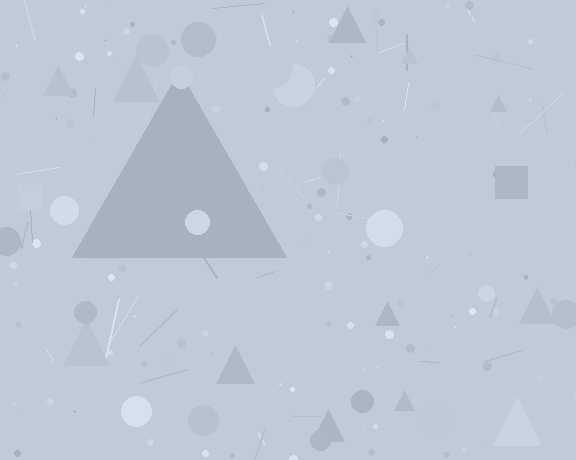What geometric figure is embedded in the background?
A triangle is embedded in the background.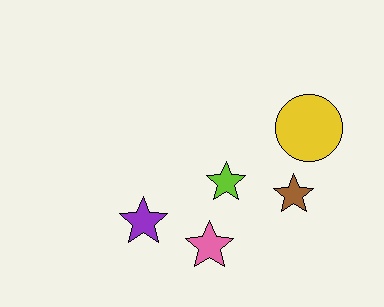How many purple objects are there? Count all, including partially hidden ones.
There is 1 purple object.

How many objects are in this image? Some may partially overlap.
There are 5 objects.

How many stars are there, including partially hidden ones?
There are 4 stars.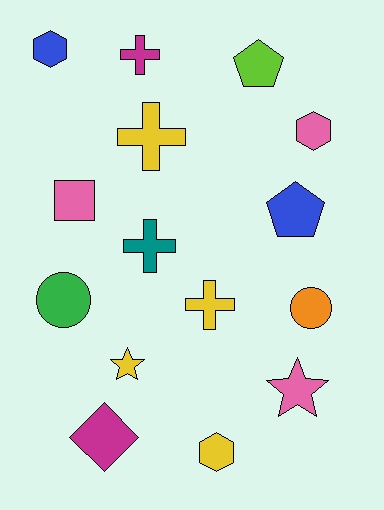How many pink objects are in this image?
There are 3 pink objects.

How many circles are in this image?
There are 2 circles.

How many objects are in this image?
There are 15 objects.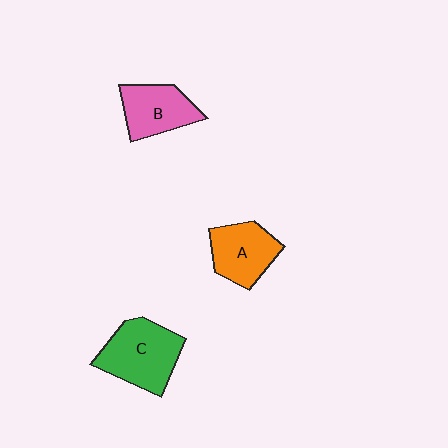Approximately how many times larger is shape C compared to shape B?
Approximately 1.3 times.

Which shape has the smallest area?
Shape B (pink).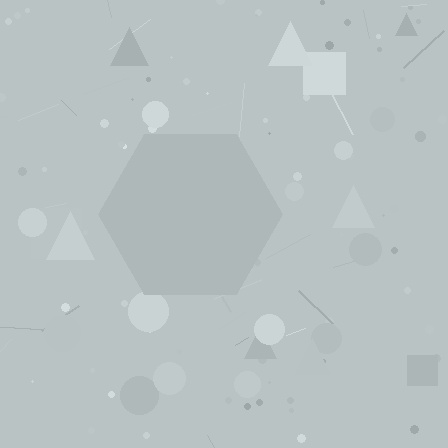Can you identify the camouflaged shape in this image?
The camouflaged shape is a hexagon.